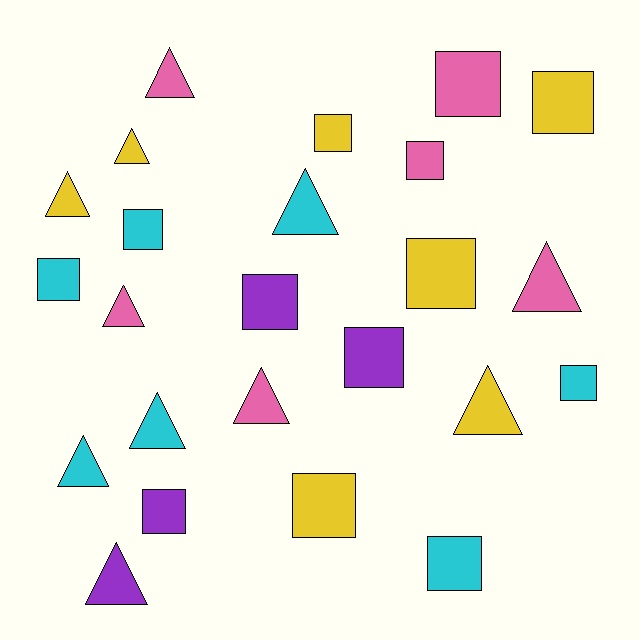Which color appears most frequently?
Cyan, with 7 objects.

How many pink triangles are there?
There are 4 pink triangles.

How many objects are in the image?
There are 24 objects.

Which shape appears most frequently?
Square, with 13 objects.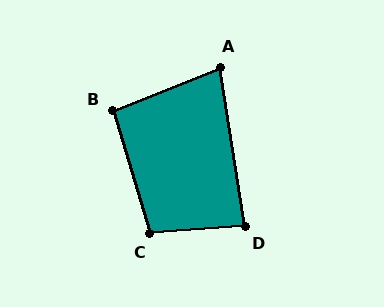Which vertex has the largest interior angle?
C, at approximately 103 degrees.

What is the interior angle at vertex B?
Approximately 95 degrees (approximately right).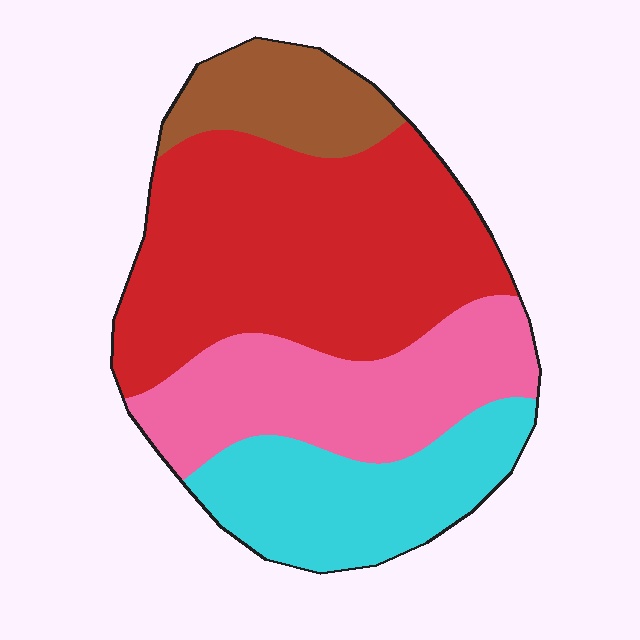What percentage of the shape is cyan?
Cyan takes up about one fifth (1/5) of the shape.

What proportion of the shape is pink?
Pink takes up about one quarter (1/4) of the shape.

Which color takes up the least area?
Brown, at roughly 10%.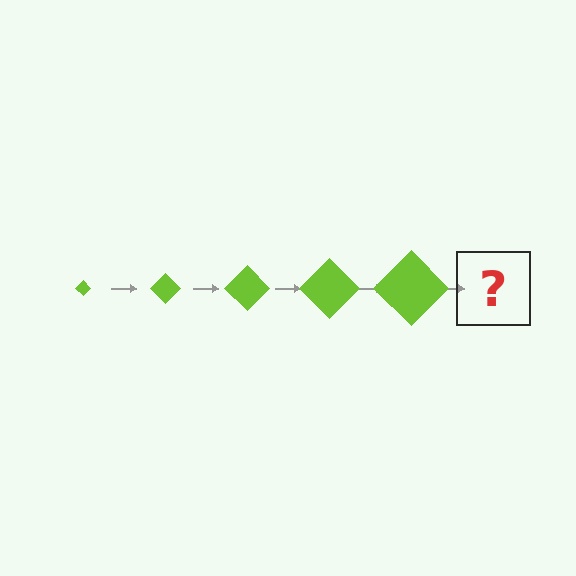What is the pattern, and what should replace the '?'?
The pattern is that the diamond gets progressively larger each step. The '?' should be a lime diamond, larger than the previous one.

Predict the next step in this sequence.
The next step is a lime diamond, larger than the previous one.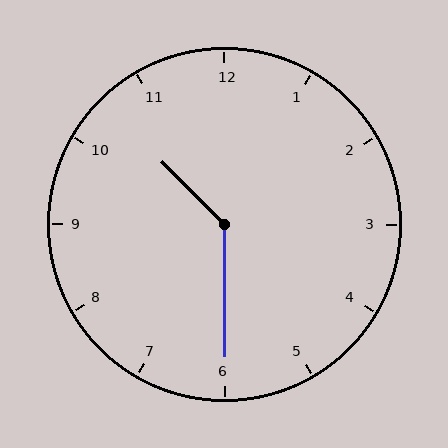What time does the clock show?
10:30.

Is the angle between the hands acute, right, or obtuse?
It is obtuse.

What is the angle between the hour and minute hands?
Approximately 135 degrees.